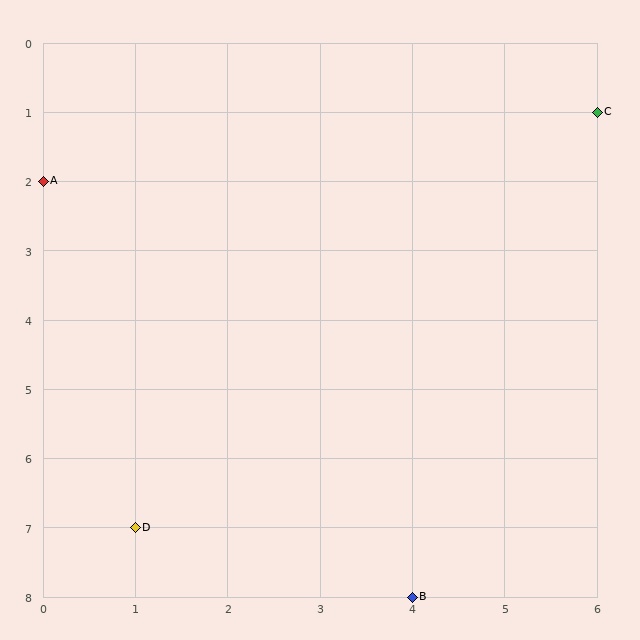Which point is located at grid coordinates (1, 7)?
Point D is at (1, 7).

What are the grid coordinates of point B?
Point B is at grid coordinates (4, 8).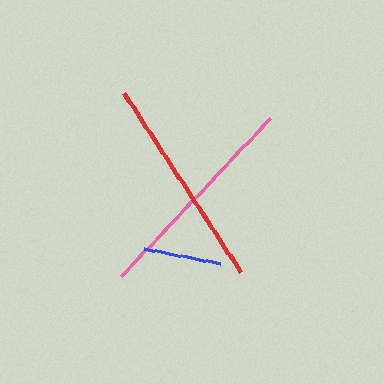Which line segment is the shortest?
The blue line is the shortest at approximately 77 pixels.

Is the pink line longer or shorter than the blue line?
The pink line is longer than the blue line.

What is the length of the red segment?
The red segment is approximately 215 pixels long.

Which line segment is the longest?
The pink line is the longest at approximately 217 pixels.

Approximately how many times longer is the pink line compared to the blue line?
The pink line is approximately 2.8 times the length of the blue line.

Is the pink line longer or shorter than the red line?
The pink line is longer than the red line.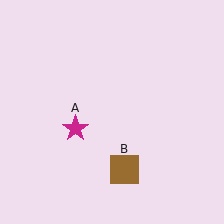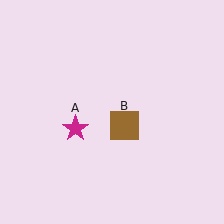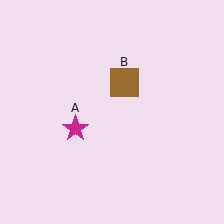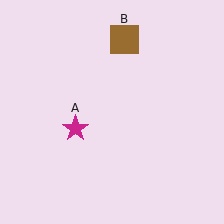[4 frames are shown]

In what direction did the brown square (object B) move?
The brown square (object B) moved up.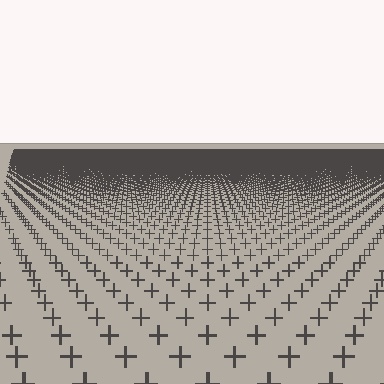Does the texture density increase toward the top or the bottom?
Density increases toward the top.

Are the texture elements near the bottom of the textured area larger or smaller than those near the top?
Larger. Near the bottom, elements are closer to the viewer and appear at a bigger on-screen size.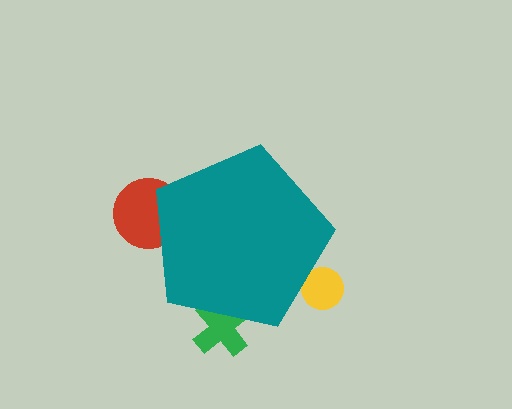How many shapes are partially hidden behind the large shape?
3 shapes are partially hidden.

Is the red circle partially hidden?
Yes, the red circle is partially hidden behind the teal pentagon.